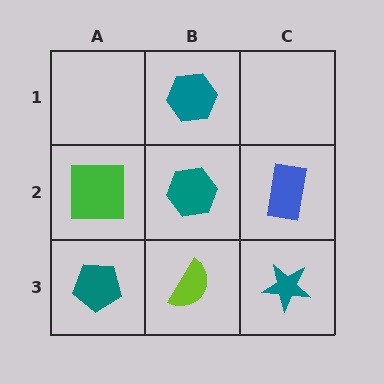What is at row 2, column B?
A teal hexagon.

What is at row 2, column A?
A green square.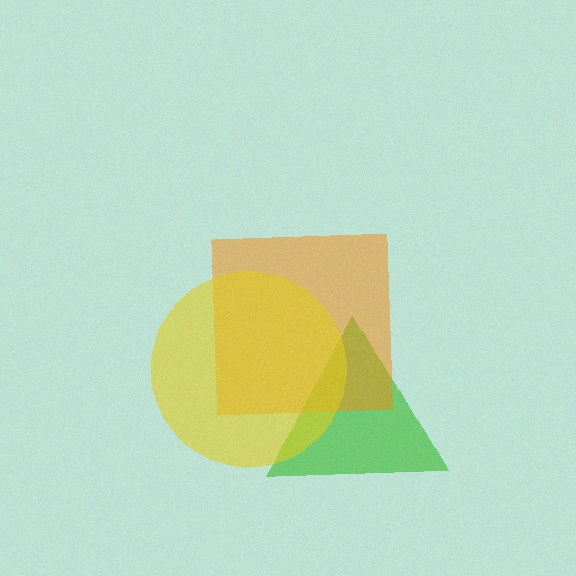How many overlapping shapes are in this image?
There are 3 overlapping shapes in the image.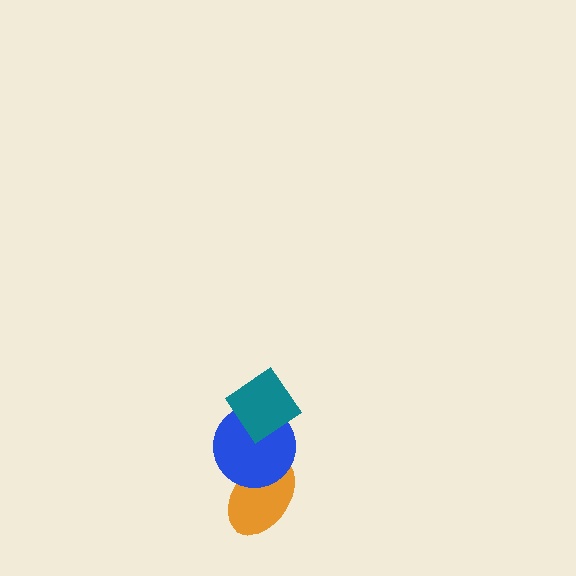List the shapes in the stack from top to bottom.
From top to bottom: the teal diamond, the blue circle, the orange ellipse.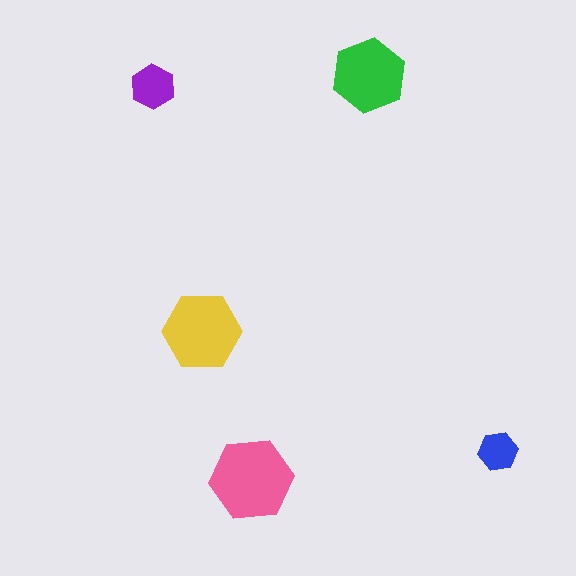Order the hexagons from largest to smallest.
the pink one, the yellow one, the green one, the purple one, the blue one.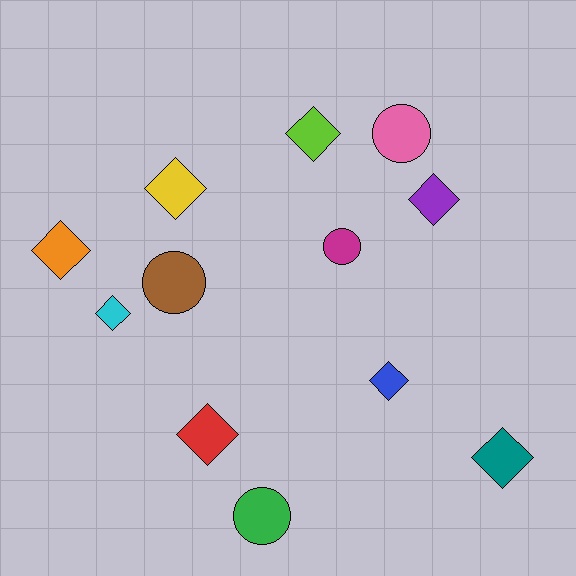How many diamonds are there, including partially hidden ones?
There are 8 diamonds.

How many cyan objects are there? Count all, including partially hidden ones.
There is 1 cyan object.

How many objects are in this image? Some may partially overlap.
There are 12 objects.